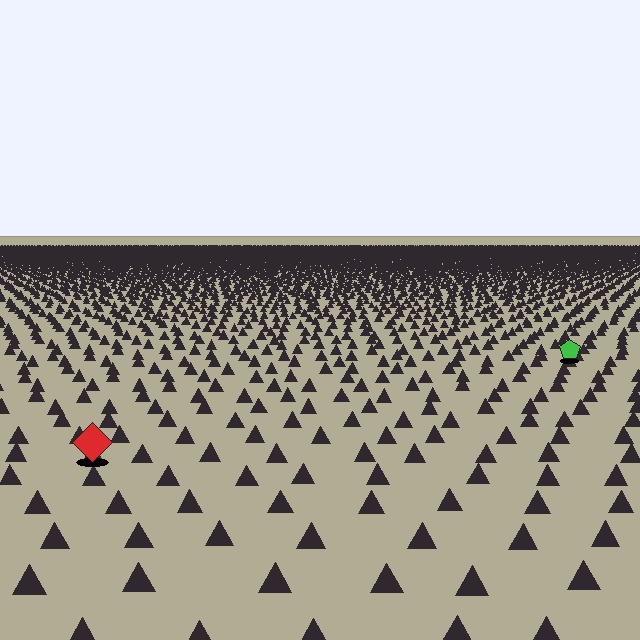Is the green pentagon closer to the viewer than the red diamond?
No. The red diamond is closer — you can tell from the texture gradient: the ground texture is coarser near it.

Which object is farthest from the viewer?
The green pentagon is farthest from the viewer. It appears smaller and the ground texture around it is denser.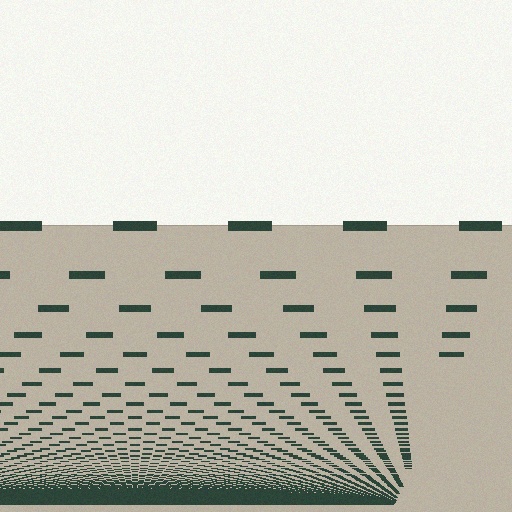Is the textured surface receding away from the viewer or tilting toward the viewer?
The surface appears to tilt toward the viewer. Texture elements get larger and sparser toward the top.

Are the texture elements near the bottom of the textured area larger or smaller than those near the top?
Smaller. The gradient is inverted — elements near the bottom are smaller and denser.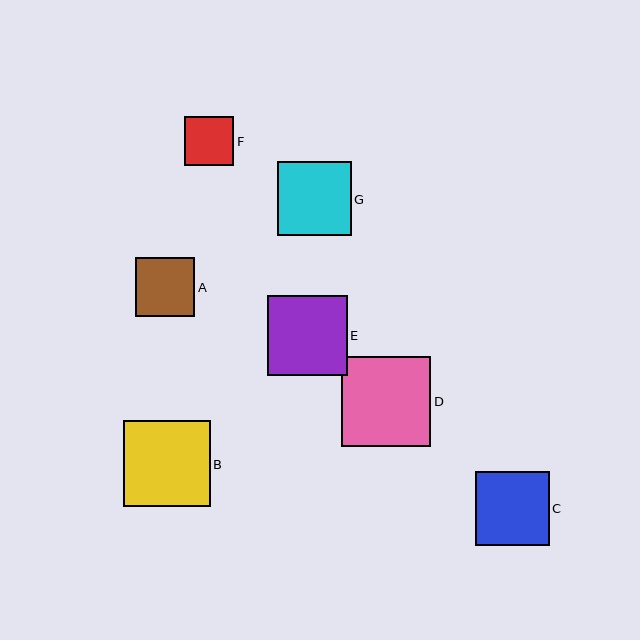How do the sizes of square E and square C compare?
Square E and square C are approximately the same size.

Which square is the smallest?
Square F is the smallest with a size of approximately 49 pixels.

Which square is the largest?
Square D is the largest with a size of approximately 89 pixels.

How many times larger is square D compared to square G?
Square D is approximately 1.2 times the size of square G.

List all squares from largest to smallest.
From largest to smallest: D, B, E, G, C, A, F.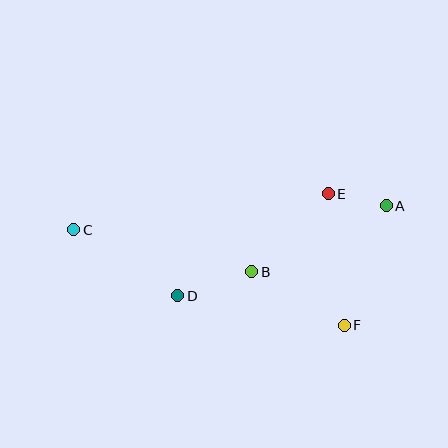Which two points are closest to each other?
Points A and E are closest to each other.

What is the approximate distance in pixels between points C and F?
The distance between C and F is approximately 287 pixels.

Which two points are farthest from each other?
Points A and C are farthest from each other.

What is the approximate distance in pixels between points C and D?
The distance between C and D is approximately 123 pixels.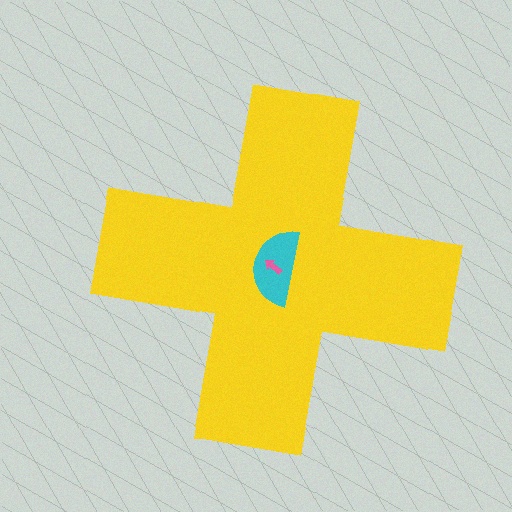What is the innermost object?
The pink arrow.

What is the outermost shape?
The yellow cross.